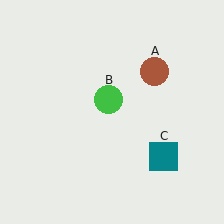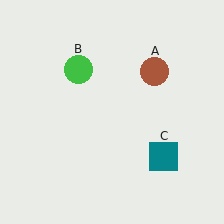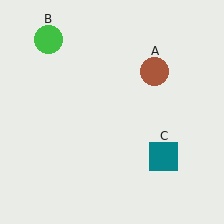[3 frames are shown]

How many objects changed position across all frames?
1 object changed position: green circle (object B).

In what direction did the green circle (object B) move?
The green circle (object B) moved up and to the left.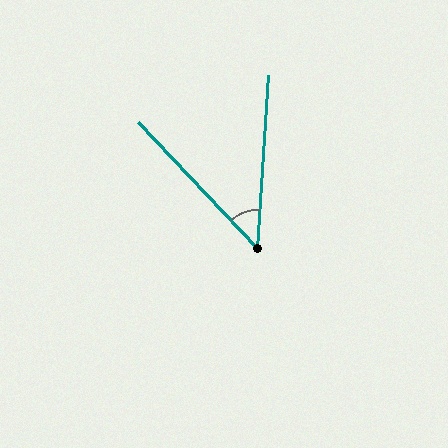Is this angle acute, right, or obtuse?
It is acute.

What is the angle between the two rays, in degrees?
Approximately 47 degrees.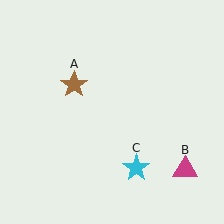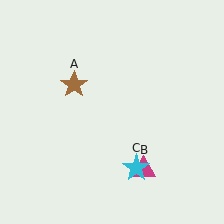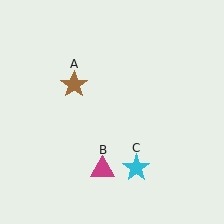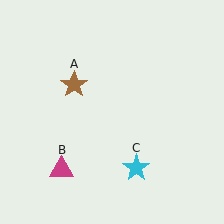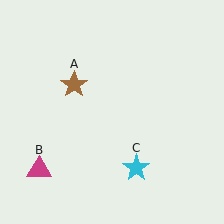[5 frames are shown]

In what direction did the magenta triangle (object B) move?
The magenta triangle (object B) moved left.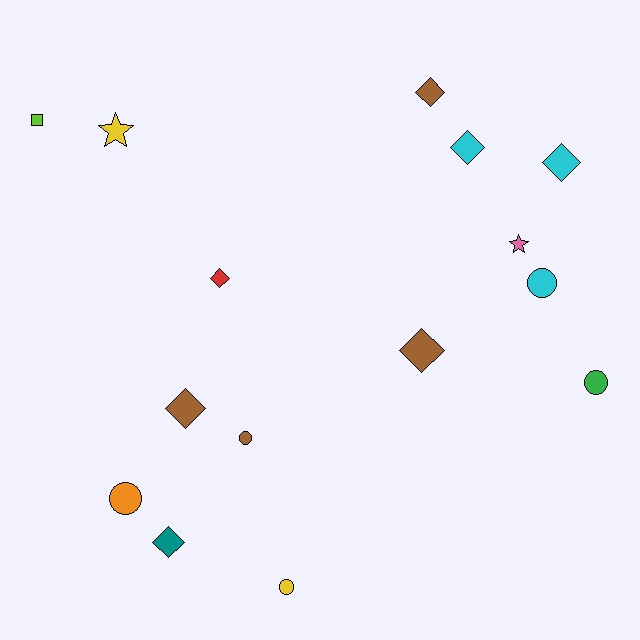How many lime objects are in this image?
There is 1 lime object.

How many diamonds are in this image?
There are 7 diamonds.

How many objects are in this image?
There are 15 objects.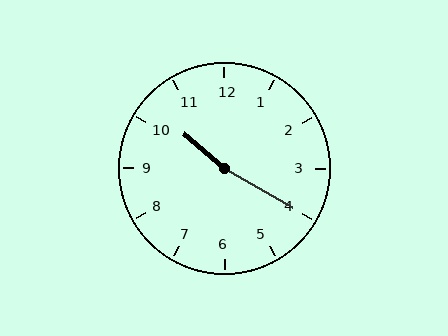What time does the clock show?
10:20.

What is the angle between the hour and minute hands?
Approximately 170 degrees.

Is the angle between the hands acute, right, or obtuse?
It is obtuse.